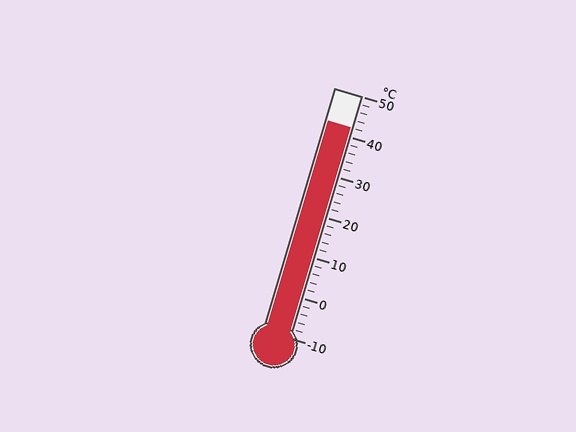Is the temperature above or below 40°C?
The temperature is above 40°C.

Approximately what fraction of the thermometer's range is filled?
The thermometer is filled to approximately 85% of its range.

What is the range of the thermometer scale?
The thermometer scale ranges from -10°C to 50°C.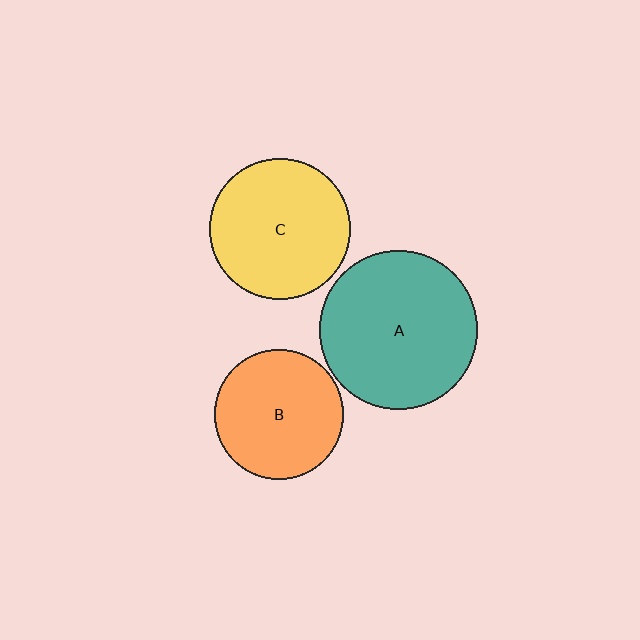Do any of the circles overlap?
No, none of the circles overlap.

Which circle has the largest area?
Circle A (teal).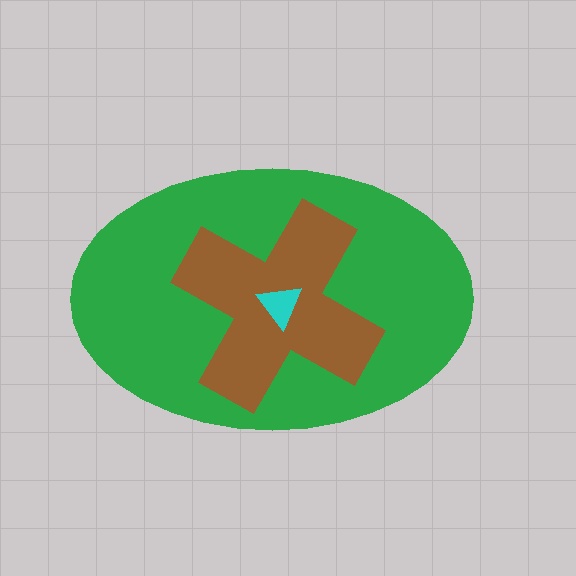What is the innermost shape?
The cyan triangle.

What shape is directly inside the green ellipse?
The brown cross.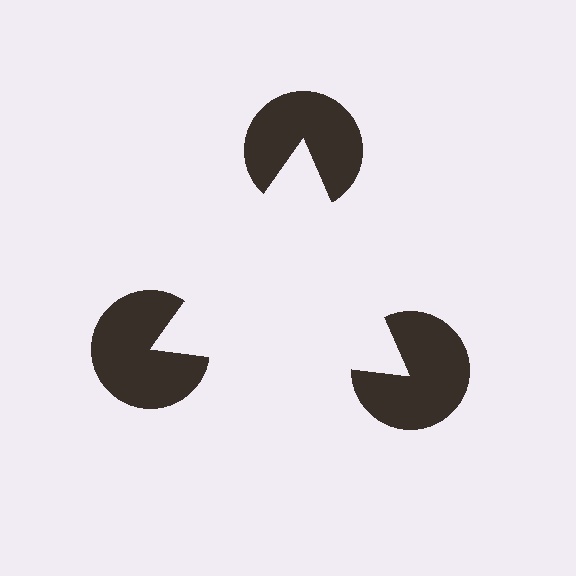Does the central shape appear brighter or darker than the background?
It typically appears slightly brighter than the background, even though no actual brightness change is drawn.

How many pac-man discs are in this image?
There are 3 — one at each vertex of the illusory triangle.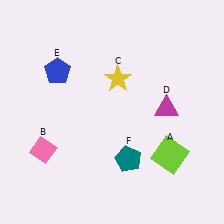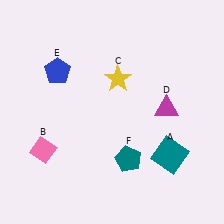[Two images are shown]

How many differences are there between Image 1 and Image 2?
There is 1 difference between the two images.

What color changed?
The square (A) changed from lime in Image 1 to teal in Image 2.